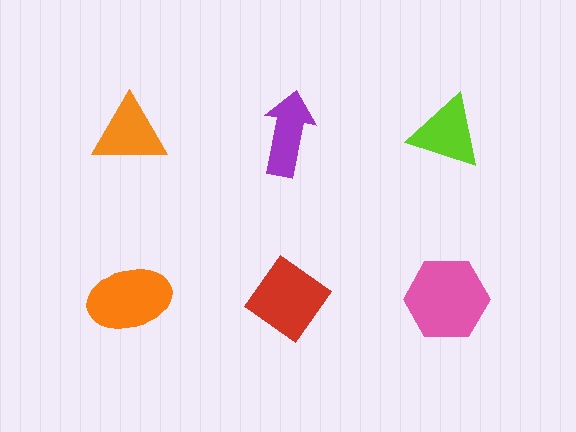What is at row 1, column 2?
A purple arrow.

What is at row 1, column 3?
A lime triangle.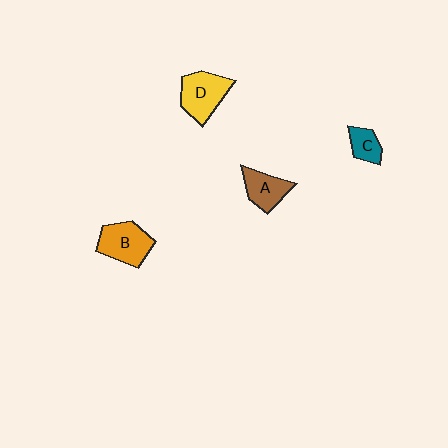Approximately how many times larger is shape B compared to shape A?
Approximately 1.3 times.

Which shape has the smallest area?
Shape C (teal).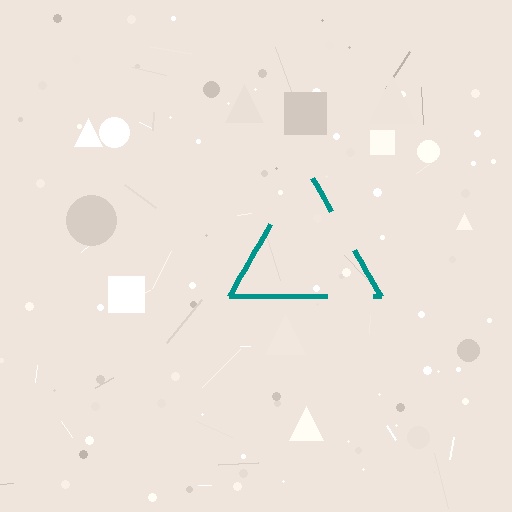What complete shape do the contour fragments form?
The contour fragments form a triangle.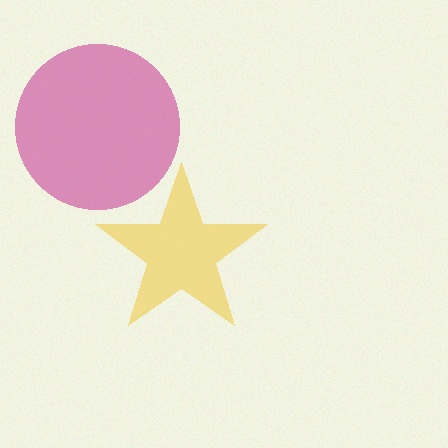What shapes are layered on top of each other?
The layered shapes are: a yellow star, a magenta circle.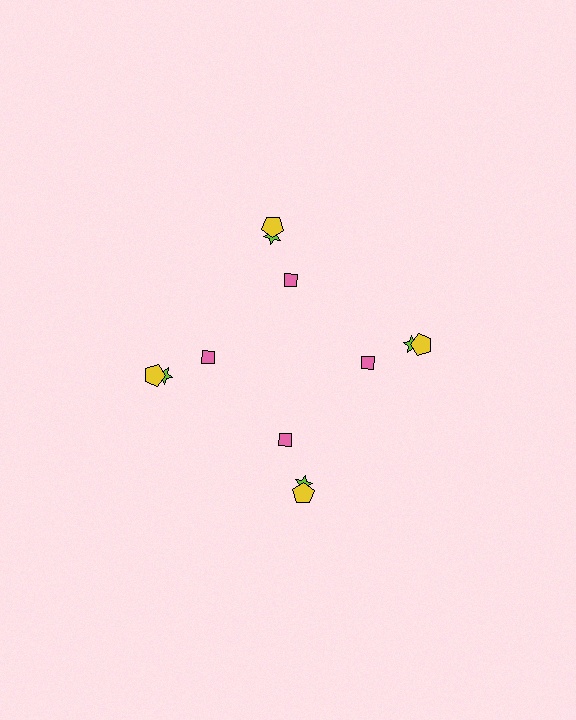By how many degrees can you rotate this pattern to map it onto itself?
The pattern maps onto itself every 90 degrees of rotation.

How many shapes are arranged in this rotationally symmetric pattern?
There are 12 shapes, arranged in 4 groups of 3.